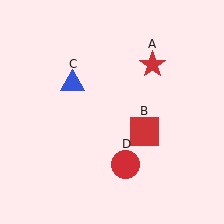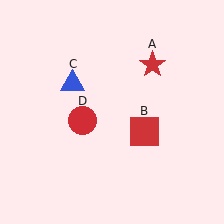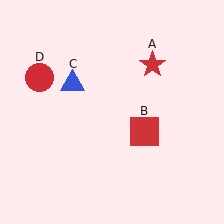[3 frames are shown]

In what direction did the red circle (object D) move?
The red circle (object D) moved up and to the left.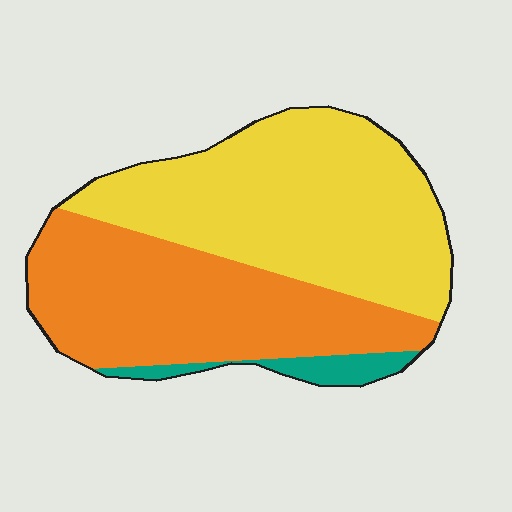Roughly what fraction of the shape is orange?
Orange covers around 45% of the shape.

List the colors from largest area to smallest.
From largest to smallest: yellow, orange, teal.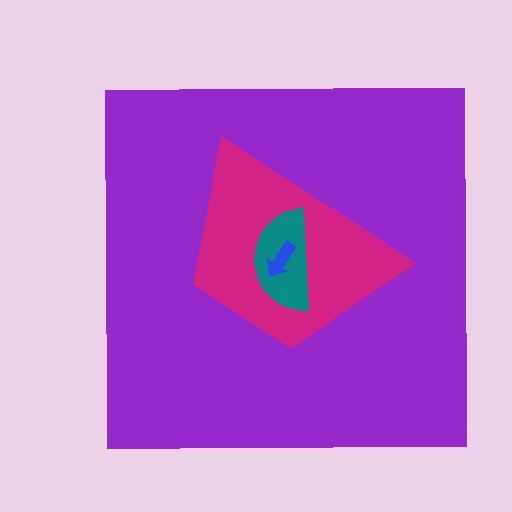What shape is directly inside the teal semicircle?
The blue arrow.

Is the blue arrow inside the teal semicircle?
Yes.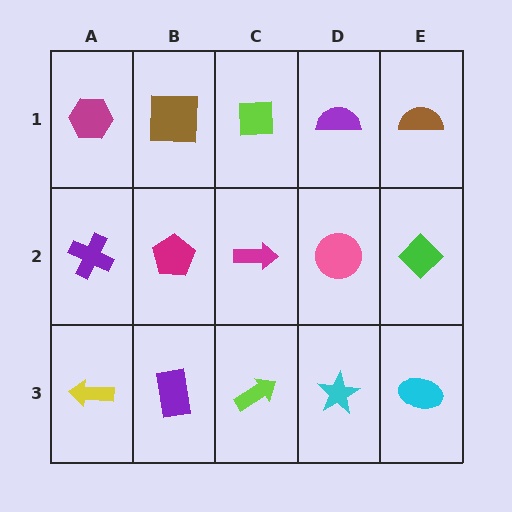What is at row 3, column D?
A cyan star.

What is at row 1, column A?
A magenta hexagon.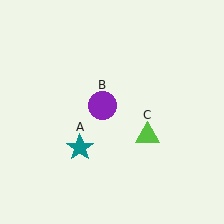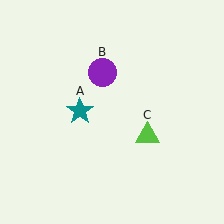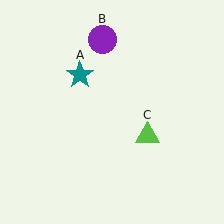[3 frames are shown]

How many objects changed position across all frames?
2 objects changed position: teal star (object A), purple circle (object B).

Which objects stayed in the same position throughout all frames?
Lime triangle (object C) remained stationary.